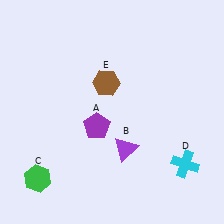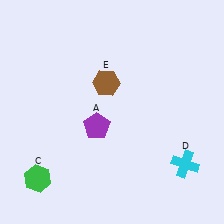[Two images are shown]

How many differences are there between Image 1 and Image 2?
There is 1 difference between the two images.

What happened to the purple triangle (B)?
The purple triangle (B) was removed in Image 2. It was in the bottom-right area of Image 1.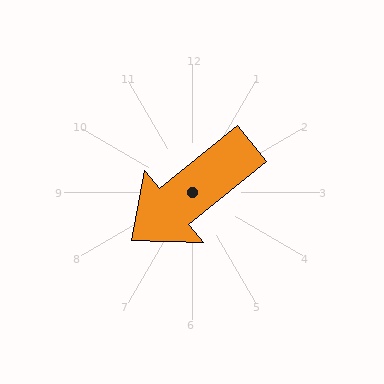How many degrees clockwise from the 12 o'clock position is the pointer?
Approximately 231 degrees.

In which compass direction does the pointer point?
Southwest.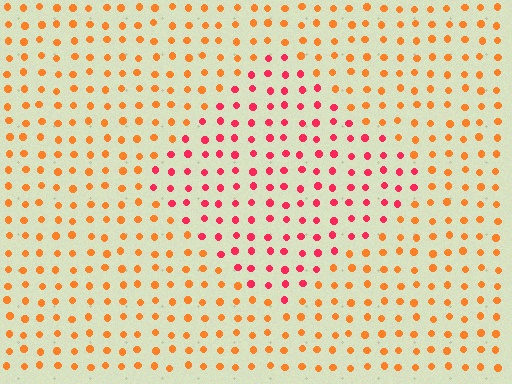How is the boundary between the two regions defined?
The boundary is defined purely by a slight shift in hue (about 40 degrees). Spacing, size, and orientation are identical on both sides.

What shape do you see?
I see a diamond.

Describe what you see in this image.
The image is filled with small orange elements in a uniform arrangement. A diamond-shaped region is visible where the elements are tinted to a slightly different hue, forming a subtle color boundary.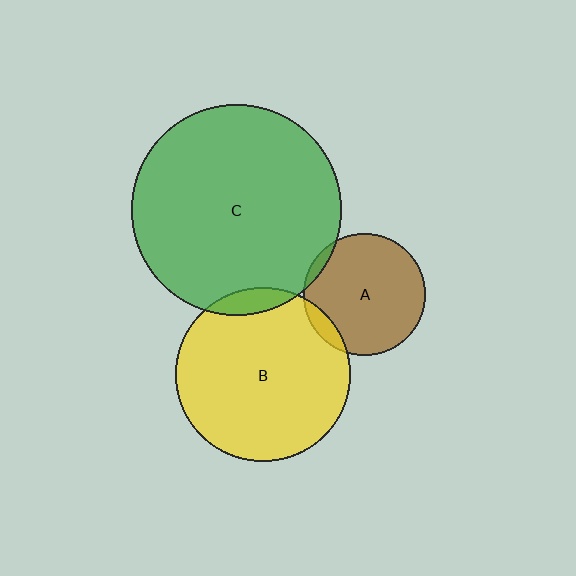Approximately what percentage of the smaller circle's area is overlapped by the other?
Approximately 5%.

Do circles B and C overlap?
Yes.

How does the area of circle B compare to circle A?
Approximately 2.1 times.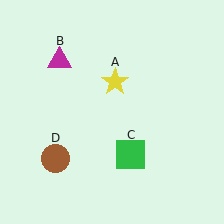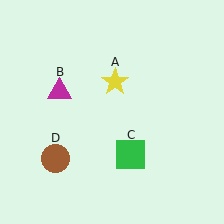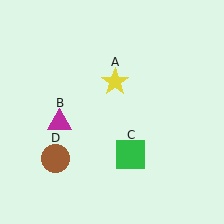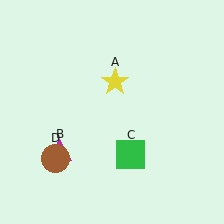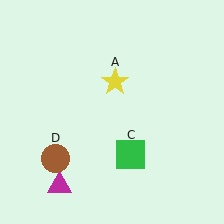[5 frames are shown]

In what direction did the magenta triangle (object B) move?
The magenta triangle (object B) moved down.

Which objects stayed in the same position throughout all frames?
Yellow star (object A) and green square (object C) and brown circle (object D) remained stationary.